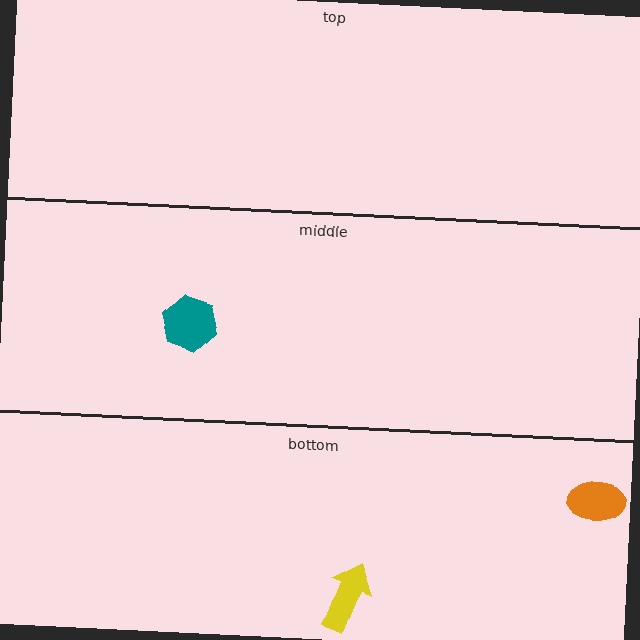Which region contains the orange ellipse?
The bottom region.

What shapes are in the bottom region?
The yellow arrow, the orange ellipse.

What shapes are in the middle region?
The teal hexagon.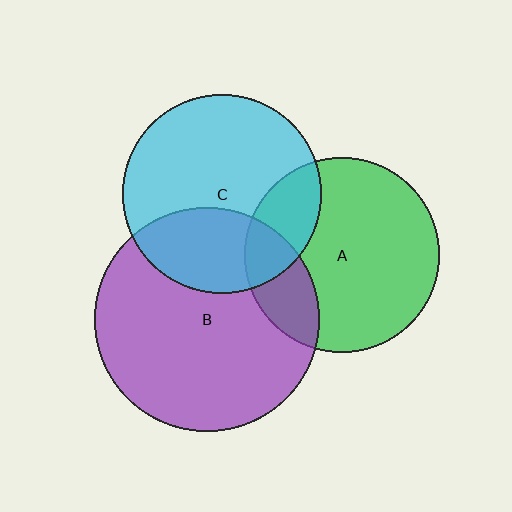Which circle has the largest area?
Circle B (purple).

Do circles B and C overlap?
Yes.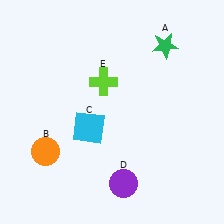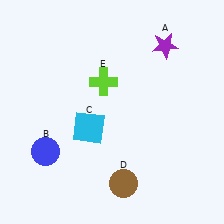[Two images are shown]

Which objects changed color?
A changed from green to purple. B changed from orange to blue. D changed from purple to brown.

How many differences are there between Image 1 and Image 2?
There are 3 differences between the two images.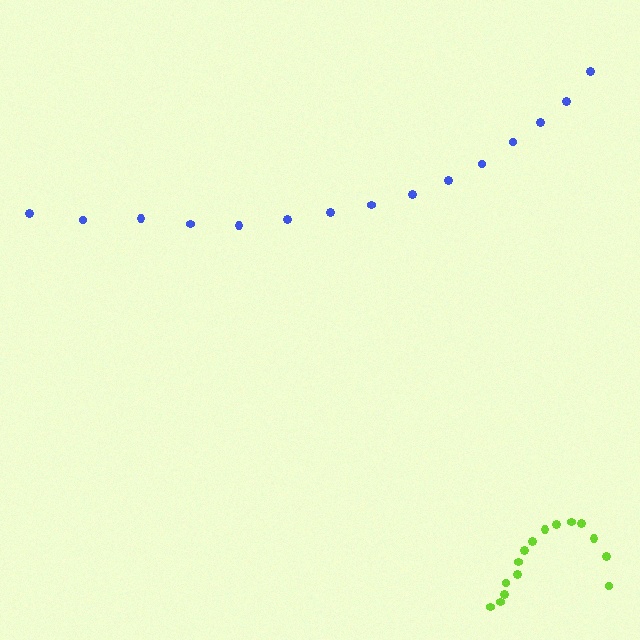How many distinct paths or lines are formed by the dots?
There are 2 distinct paths.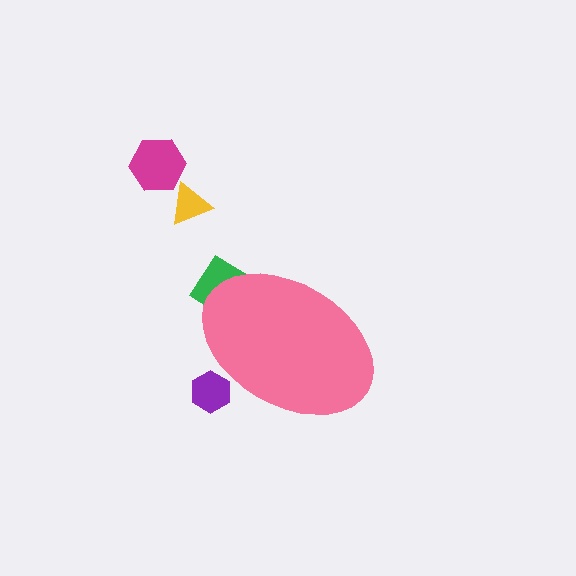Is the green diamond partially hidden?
Yes, the green diamond is partially hidden behind the pink ellipse.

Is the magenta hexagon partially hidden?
No, the magenta hexagon is fully visible.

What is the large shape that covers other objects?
A pink ellipse.